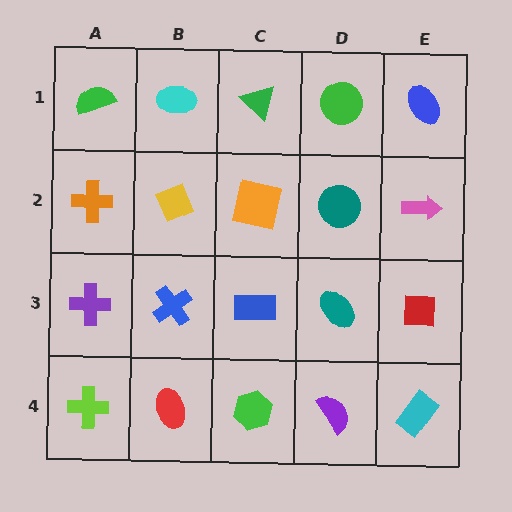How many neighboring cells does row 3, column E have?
3.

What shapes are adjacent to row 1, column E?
A pink arrow (row 2, column E), a green circle (row 1, column D).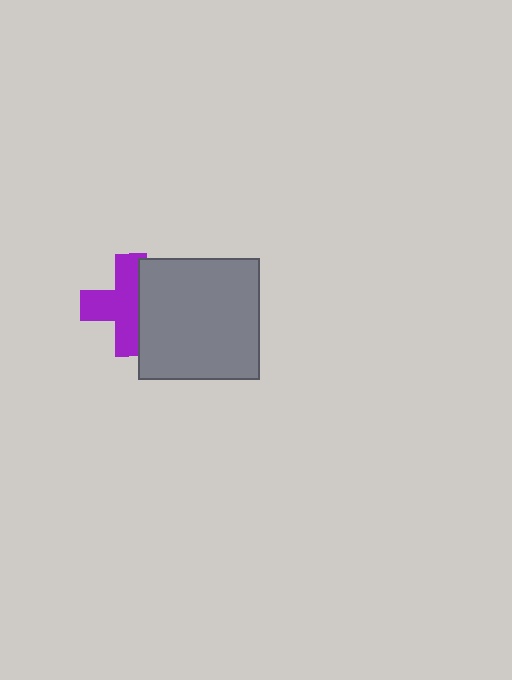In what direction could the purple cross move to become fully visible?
The purple cross could move left. That would shift it out from behind the gray square entirely.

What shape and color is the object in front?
The object in front is a gray square.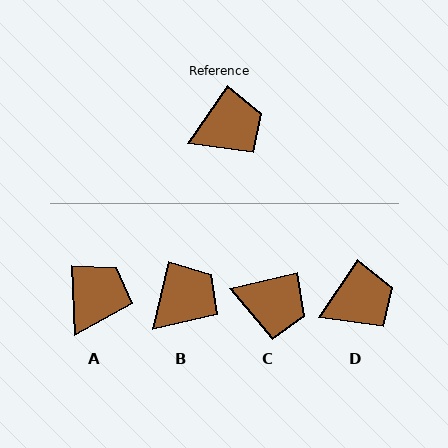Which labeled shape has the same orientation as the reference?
D.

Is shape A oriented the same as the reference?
No, it is off by about 37 degrees.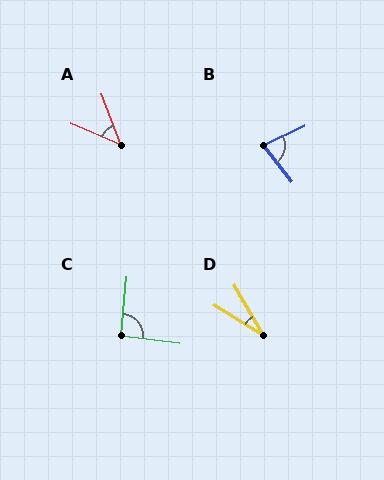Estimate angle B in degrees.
Approximately 77 degrees.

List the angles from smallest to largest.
D (28°), A (47°), B (77°), C (93°).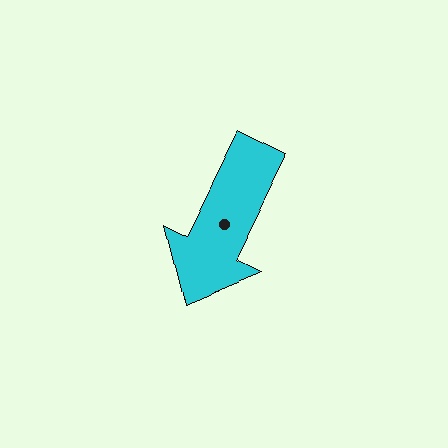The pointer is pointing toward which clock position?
Roughly 7 o'clock.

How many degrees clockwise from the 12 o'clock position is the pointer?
Approximately 207 degrees.